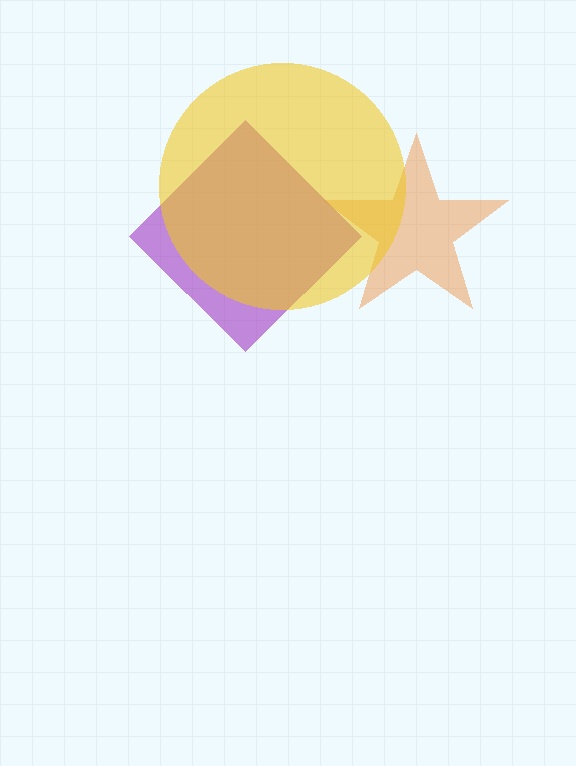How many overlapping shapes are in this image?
There are 3 overlapping shapes in the image.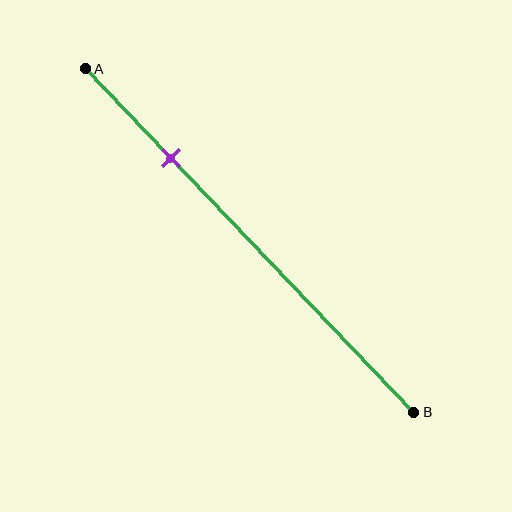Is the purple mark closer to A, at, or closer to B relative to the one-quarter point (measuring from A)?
The purple mark is approximately at the one-quarter point of segment AB.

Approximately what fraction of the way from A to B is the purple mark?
The purple mark is approximately 25% of the way from A to B.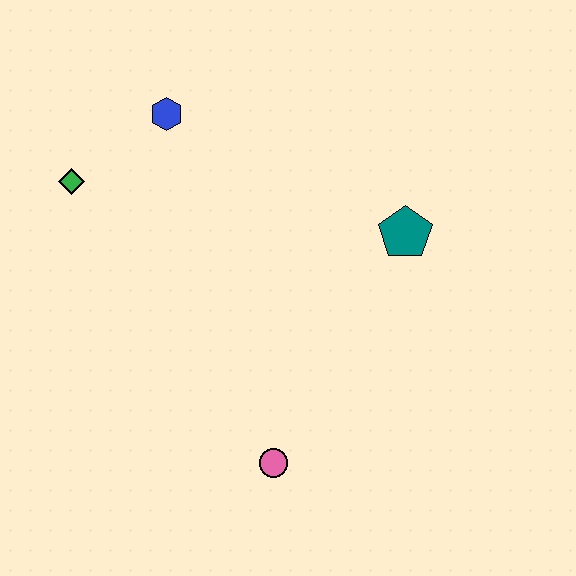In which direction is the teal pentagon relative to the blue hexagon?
The teal pentagon is to the right of the blue hexagon.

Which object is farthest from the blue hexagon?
The pink circle is farthest from the blue hexagon.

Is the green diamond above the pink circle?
Yes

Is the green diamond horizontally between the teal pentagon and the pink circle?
No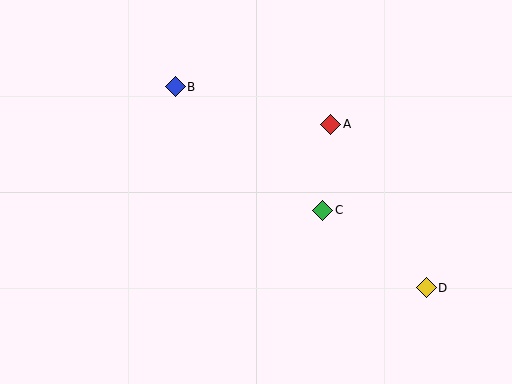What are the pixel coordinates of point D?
Point D is at (426, 288).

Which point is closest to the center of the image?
Point C at (323, 210) is closest to the center.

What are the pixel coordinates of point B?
Point B is at (175, 87).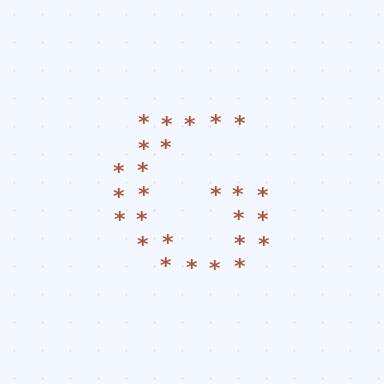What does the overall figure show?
The overall figure shows the letter G.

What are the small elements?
The small elements are asterisks.